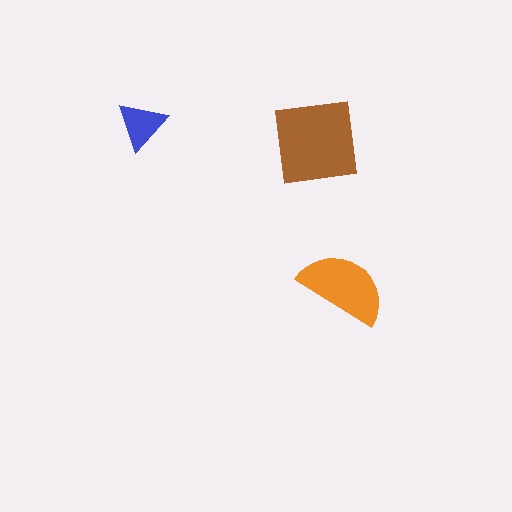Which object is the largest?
The brown square.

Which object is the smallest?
The blue triangle.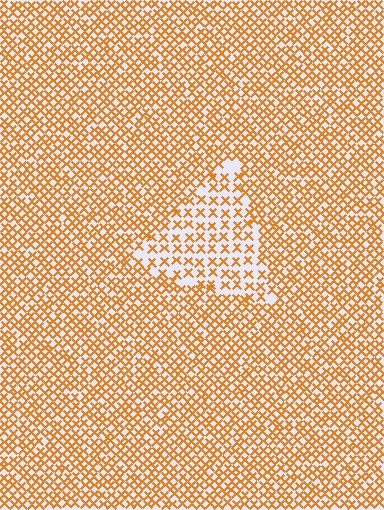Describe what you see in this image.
The image contains small orange elements arranged at two different densities. A triangle-shaped region is visible where the elements are less densely packed than the surrounding area.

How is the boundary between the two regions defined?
The boundary is defined by a change in element density (approximately 1.9x ratio). All elements are the same color, size, and shape.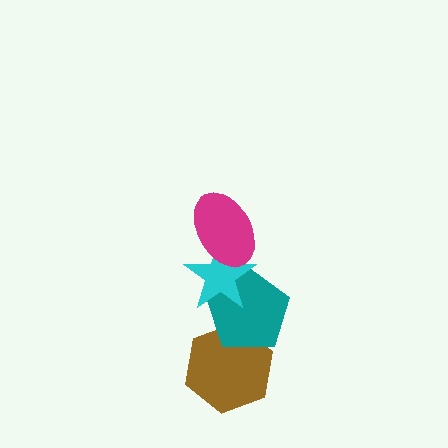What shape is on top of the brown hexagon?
The teal pentagon is on top of the brown hexagon.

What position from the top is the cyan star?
The cyan star is 2nd from the top.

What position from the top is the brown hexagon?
The brown hexagon is 4th from the top.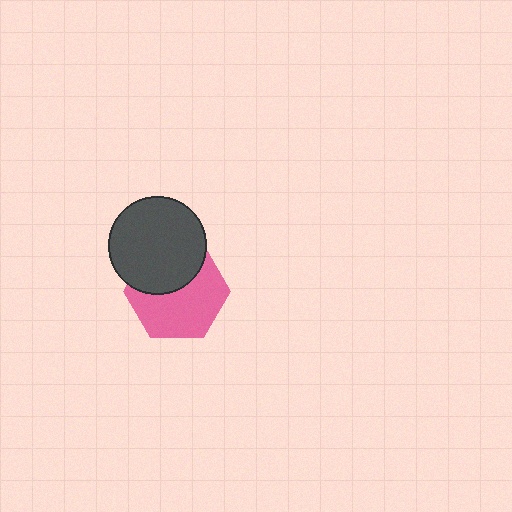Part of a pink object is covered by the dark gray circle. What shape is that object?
It is a hexagon.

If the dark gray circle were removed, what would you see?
You would see the complete pink hexagon.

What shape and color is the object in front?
The object in front is a dark gray circle.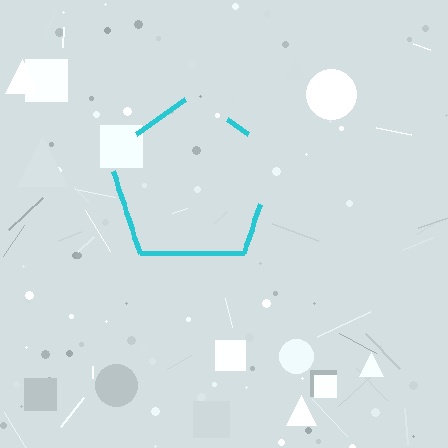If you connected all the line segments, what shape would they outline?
They would outline a pentagon.